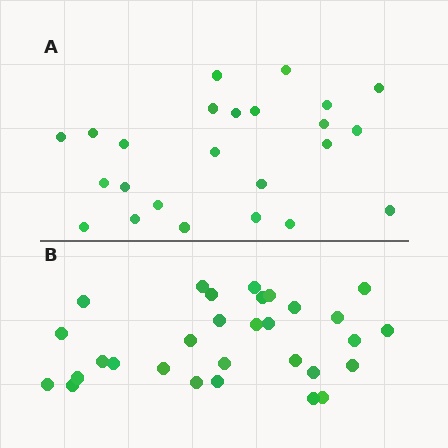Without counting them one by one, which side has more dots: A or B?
Region B (the bottom region) has more dots.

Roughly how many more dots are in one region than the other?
Region B has about 6 more dots than region A.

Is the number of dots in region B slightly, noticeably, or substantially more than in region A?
Region B has noticeably more, but not dramatically so. The ratio is roughly 1.2 to 1.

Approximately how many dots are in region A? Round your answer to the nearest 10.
About 20 dots. (The exact count is 24, which rounds to 20.)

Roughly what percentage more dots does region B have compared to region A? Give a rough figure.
About 25% more.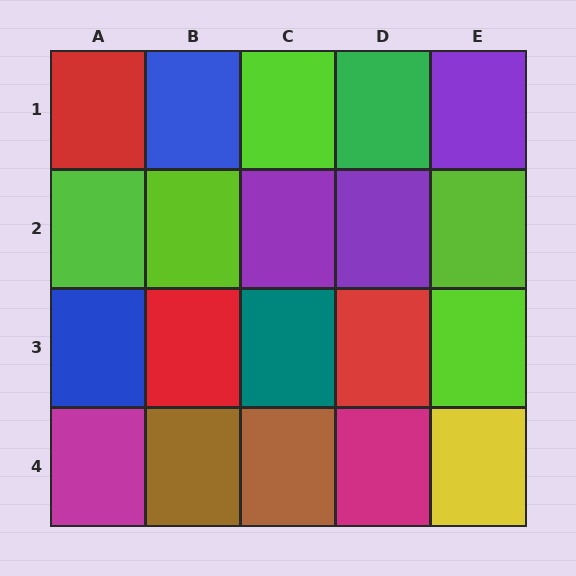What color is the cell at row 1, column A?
Red.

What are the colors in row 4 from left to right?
Magenta, brown, brown, magenta, yellow.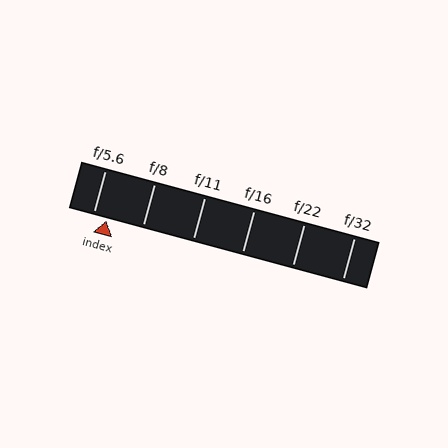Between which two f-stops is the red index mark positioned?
The index mark is between f/5.6 and f/8.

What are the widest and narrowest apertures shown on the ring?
The widest aperture shown is f/5.6 and the narrowest is f/32.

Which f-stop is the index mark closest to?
The index mark is closest to f/5.6.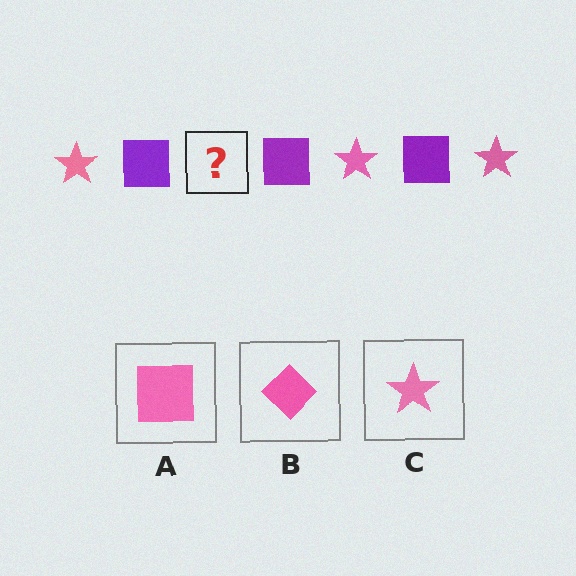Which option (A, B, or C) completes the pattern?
C.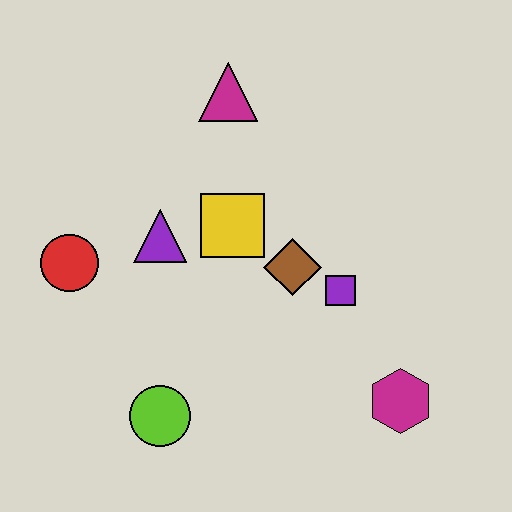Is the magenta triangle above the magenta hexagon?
Yes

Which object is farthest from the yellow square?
The magenta hexagon is farthest from the yellow square.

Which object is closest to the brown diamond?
The purple square is closest to the brown diamond.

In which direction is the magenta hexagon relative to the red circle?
The magenta hexagon is to the right of the red circle.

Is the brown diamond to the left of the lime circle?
No